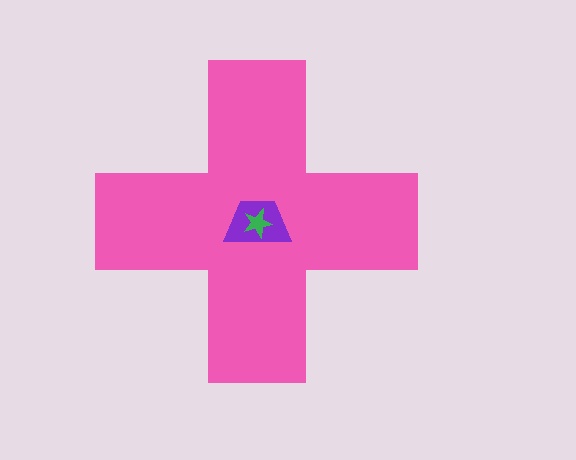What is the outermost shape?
The pink cross.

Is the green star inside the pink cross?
Yes.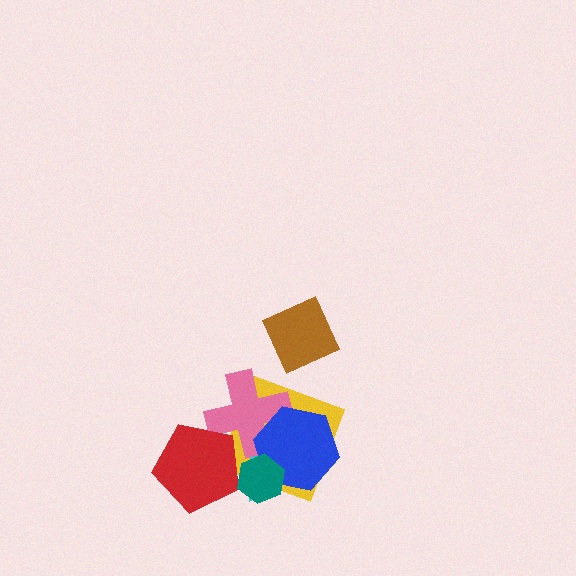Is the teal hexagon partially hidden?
No, no other shape covers it.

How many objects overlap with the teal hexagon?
4 objects overlap with the teal hexagon.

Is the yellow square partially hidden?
Yes, it is partially covered by another shape.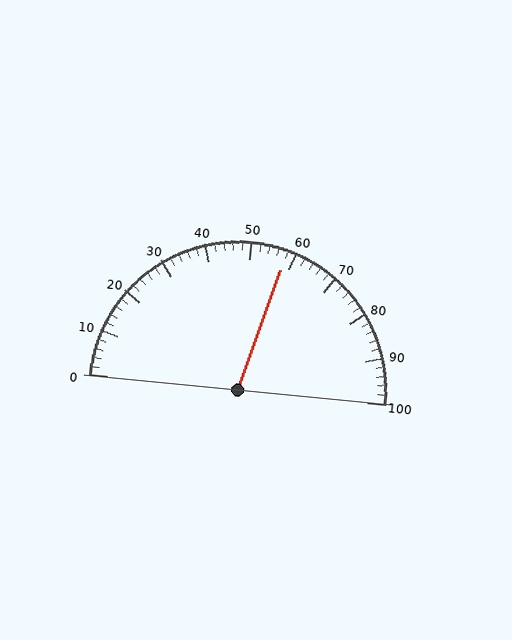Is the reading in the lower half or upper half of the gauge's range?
The reading is in the upper half of the range (0 to 100).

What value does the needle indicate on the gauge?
The needle indicates approximately 58.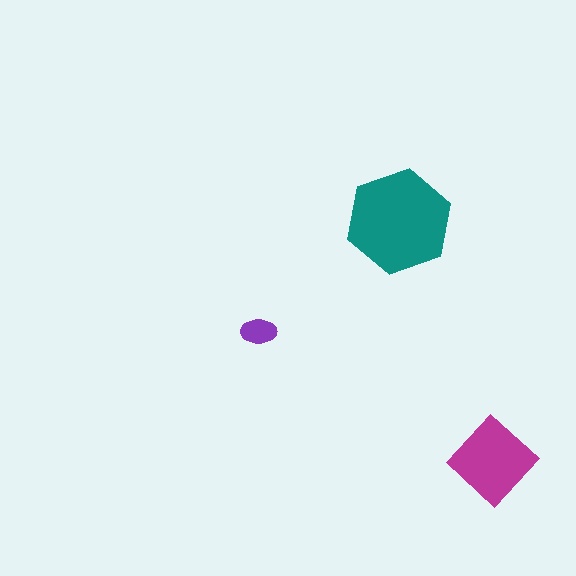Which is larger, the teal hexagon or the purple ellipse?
The teal hexagon.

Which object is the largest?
The teal hexagon.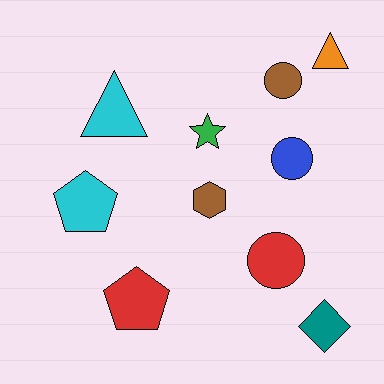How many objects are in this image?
There are 10 objects.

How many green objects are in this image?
There is 1 green object.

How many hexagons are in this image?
There is 1 hexagon.